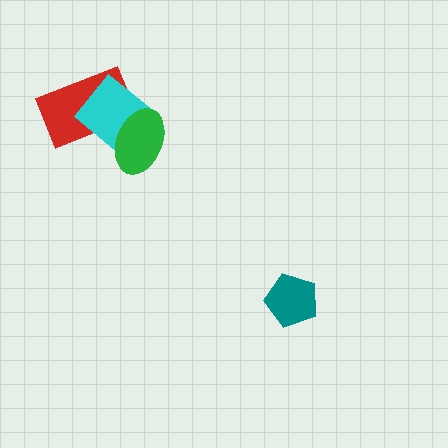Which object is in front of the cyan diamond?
The green ellipse is in front of the cyan diamond.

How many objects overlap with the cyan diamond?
2 objects overlap with the cyan diamond.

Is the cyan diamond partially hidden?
Yes, it is partially covered by another shape.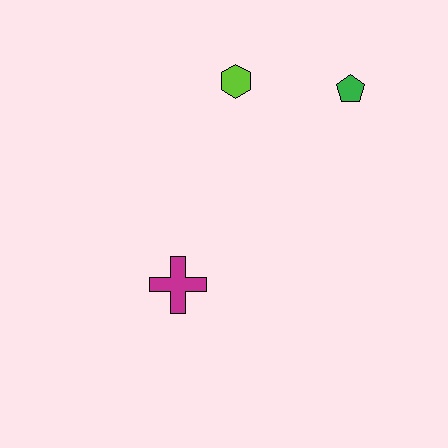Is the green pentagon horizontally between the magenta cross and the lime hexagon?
No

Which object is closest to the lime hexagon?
The green pentagon is closest to the lime hexagon.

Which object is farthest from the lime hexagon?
The magenta cross is farthest from the lime hexagon.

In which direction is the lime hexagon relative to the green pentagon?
The lime hexagon is to the left of the green pentagon.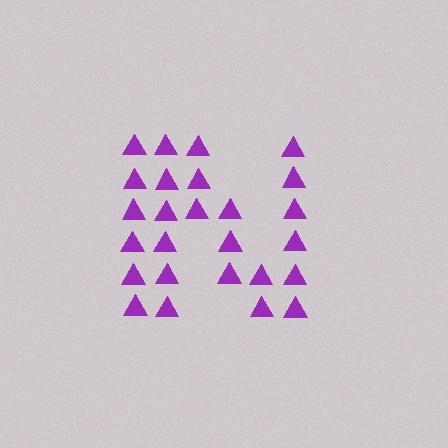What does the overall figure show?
The overall figure shows the letter N.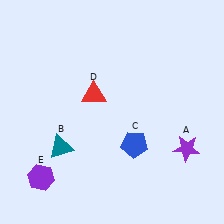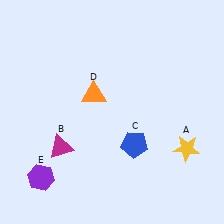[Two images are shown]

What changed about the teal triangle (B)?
In Image 1, B is teal. In Image 2, it changed to magenta.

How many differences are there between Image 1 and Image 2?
There are 3 differences between the two images.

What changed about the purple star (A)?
In Image 1, A is purple. In Image 2, it changed to yellow.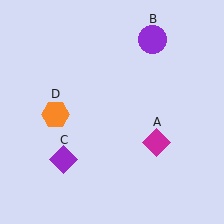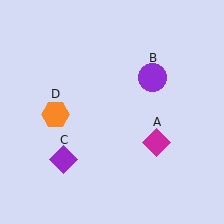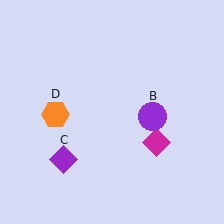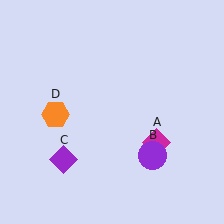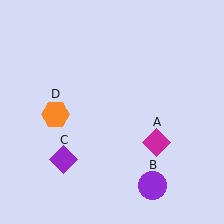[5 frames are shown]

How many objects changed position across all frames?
1 object changed position: purple circle (object B).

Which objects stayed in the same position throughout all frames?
Magenta diamond (object A) and purple diamond (object C) and orange hexagon (object D) remained stationary.